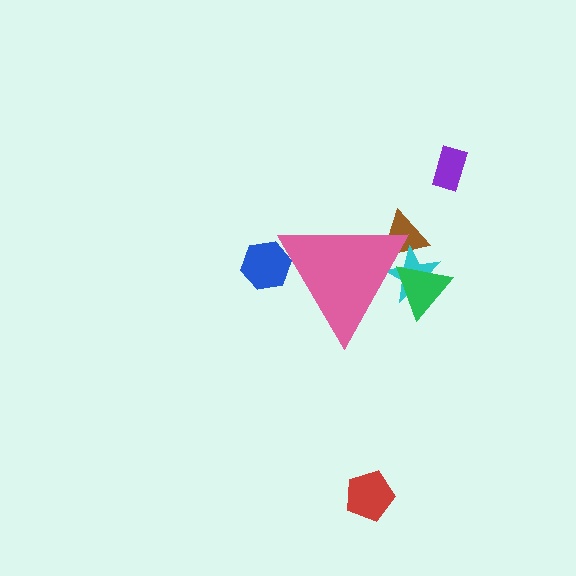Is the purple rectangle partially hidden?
No, the purple rectangle is fully visible.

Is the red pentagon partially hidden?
No, the red pentagon is fully visible.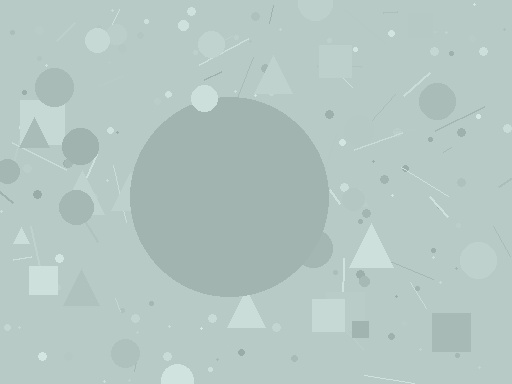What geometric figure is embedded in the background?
A circle is embedded in the background.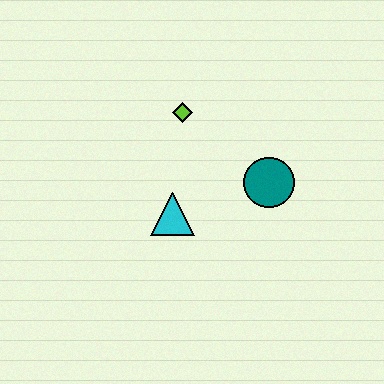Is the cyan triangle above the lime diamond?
No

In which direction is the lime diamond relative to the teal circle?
The lime diamond is to the left of the teal circle.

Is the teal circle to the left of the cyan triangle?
No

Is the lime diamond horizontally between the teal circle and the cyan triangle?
Yes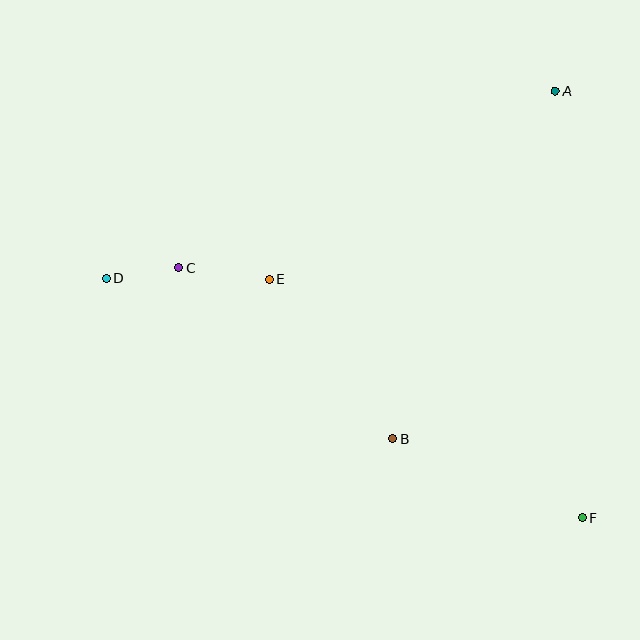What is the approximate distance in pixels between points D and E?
The distance between D and E is approximately 163 pixels.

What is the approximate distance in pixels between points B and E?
The distance between B and E is approximately 202 pixels.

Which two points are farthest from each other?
Points D and F are farthest from each other.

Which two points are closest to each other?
Points C and D are closest to each other.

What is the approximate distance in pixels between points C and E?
The distance between C and E is approximately 91 pixels.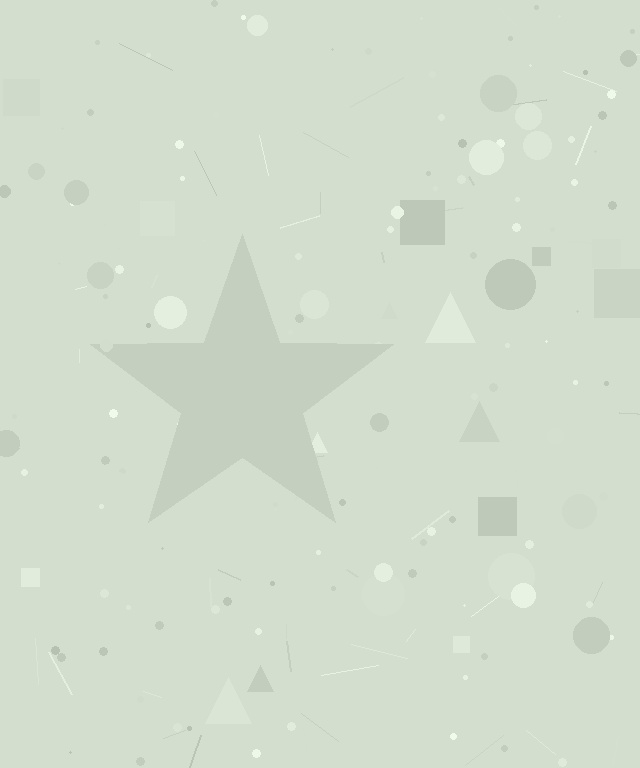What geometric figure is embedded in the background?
A star is embedded in the background.